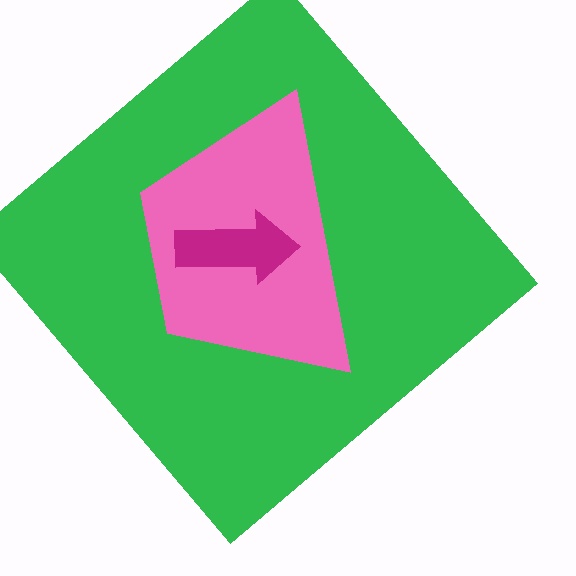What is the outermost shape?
The green diamond.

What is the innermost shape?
The magenta arrow.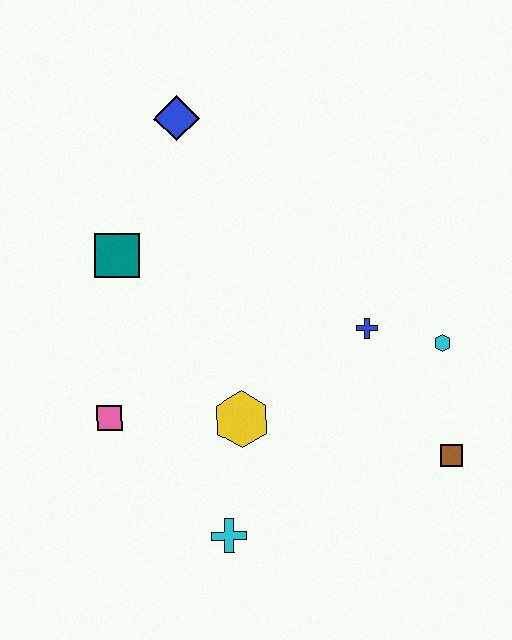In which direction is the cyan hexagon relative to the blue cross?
The cyan hexagon is to the right of the blue cross.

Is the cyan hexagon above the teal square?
No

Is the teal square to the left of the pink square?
No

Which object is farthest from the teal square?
The brown square is farthest from the teal square.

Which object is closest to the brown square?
The cyan hexagon is closest to the brown square.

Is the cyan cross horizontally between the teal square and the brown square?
Yes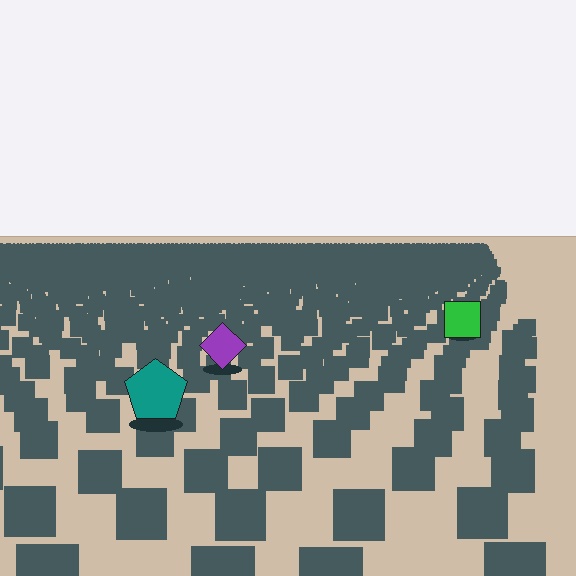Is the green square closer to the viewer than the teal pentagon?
No. The teal pentagon is closer — you can tell from the texture gradient: the ground texture is coarser near it.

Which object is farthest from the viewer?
The green square is farthest from the viewer. It appears smaller and the ground texture around it is denser.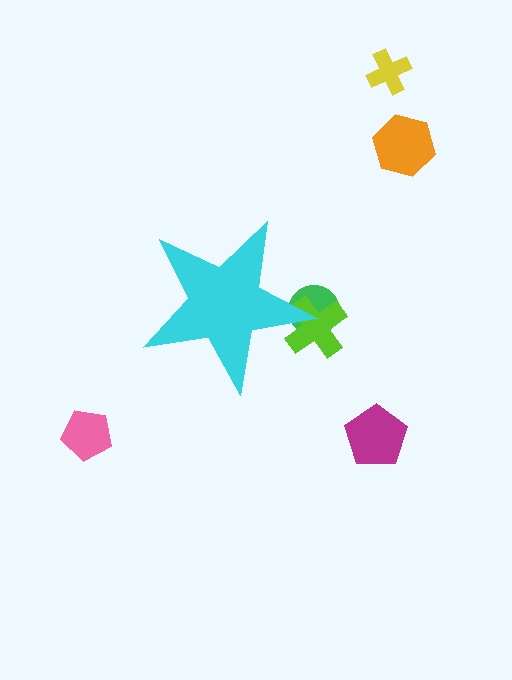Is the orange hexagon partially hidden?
No, the orange hexagon is fully visible.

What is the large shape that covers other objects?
A cyan star.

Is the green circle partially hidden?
Yes, the green circle is partially hidden behind the cyan star.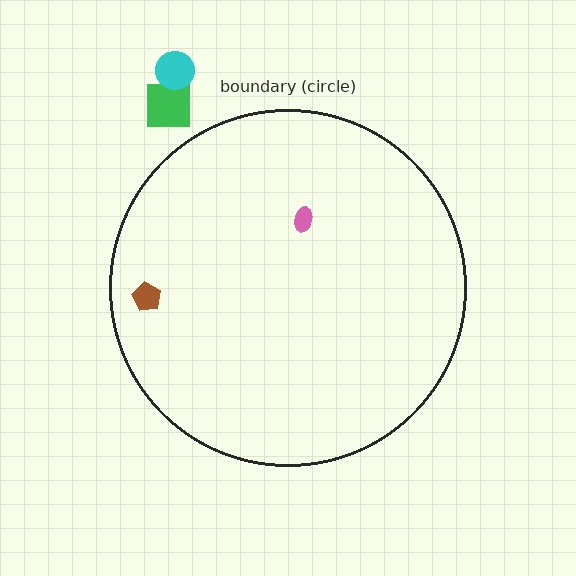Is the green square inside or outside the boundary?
Outside.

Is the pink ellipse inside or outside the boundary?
Inside.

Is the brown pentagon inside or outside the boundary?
Inside.